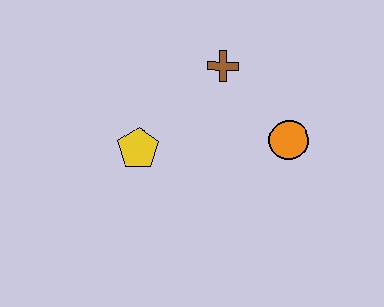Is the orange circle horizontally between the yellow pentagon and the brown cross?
No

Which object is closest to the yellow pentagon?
The brown cross is closest to the yellow pentagon.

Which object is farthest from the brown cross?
The yellow pentagon is farthest from the brown cross.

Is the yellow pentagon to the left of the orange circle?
Yes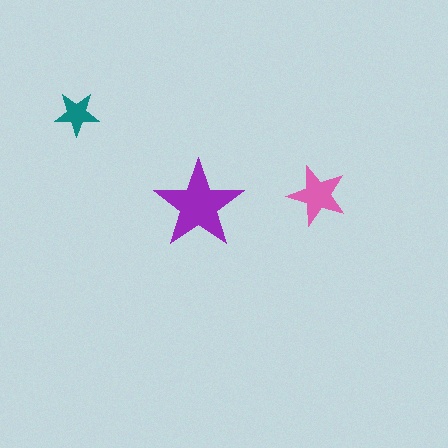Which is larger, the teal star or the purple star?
The purple one.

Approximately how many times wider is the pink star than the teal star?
About 1.5 times wider.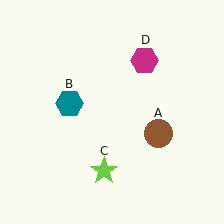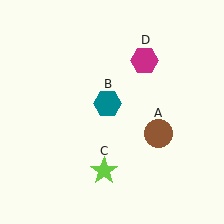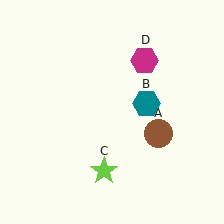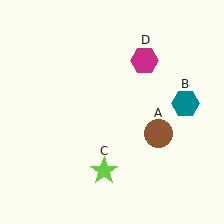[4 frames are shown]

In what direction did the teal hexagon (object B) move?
The teal hexagon (object B) moved right.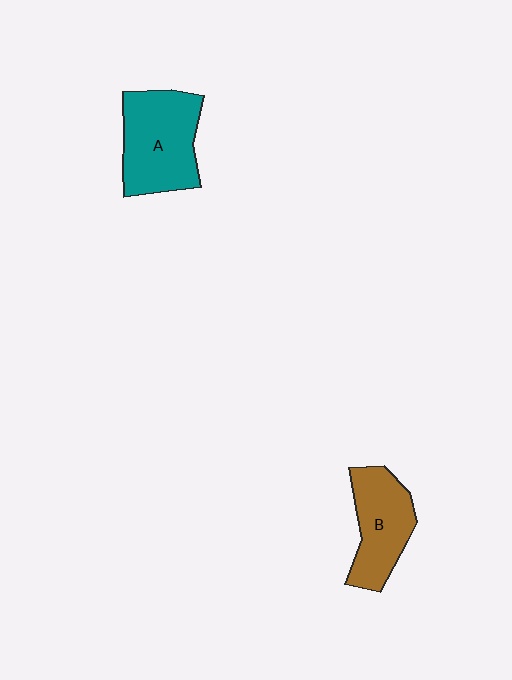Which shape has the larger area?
Shape A (teal).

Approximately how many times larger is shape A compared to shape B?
Approximately 1.3 times.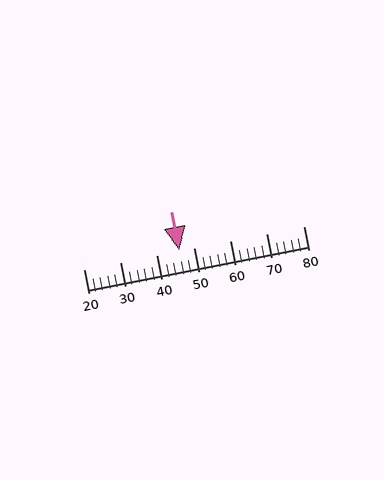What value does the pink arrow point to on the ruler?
The pink arrow points to approximately 46.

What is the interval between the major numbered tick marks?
The major tick marks are spaced 10 units apart.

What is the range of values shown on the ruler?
The ruler shows values from 20 to 80.